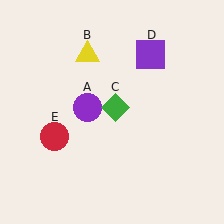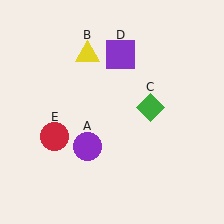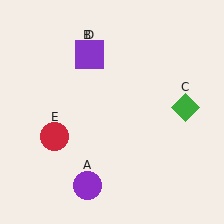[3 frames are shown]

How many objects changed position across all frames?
3 objects changed position: purple circle (object A), green diamond (object C), purple square (object D).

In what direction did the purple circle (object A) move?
The purple circle (object A) moved down.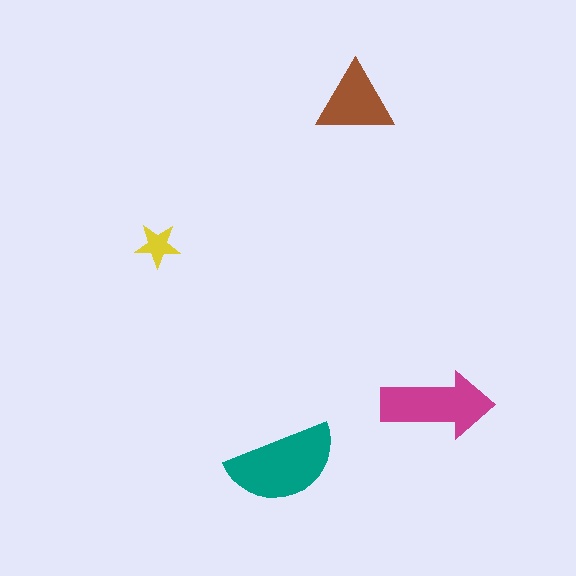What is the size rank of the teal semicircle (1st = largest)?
1st.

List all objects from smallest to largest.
The yellow star, the brown triangle, the magenta arrow, the teal semicircle.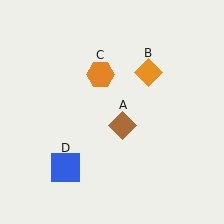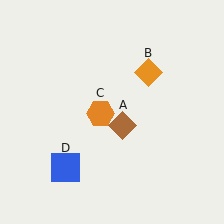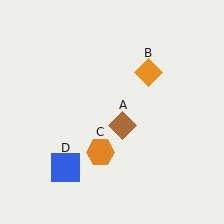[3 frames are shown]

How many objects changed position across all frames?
1 object changed position: orange hexagon (object C).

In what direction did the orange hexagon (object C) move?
The orange hexagon (object C) moved down.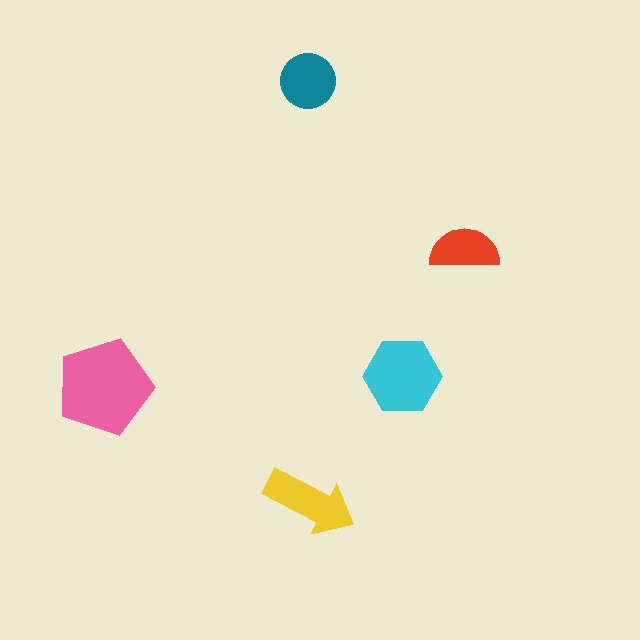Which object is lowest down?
The yellow arrow is bottommost.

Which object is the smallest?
The red semicircle.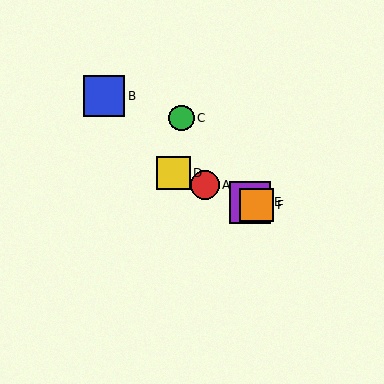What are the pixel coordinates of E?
Object E is at (250, 202).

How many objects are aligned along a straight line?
4 objects (A, D, E, F) are aligned along a straight line.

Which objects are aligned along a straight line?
Objects A, D, E, F are aligned along a straight line.